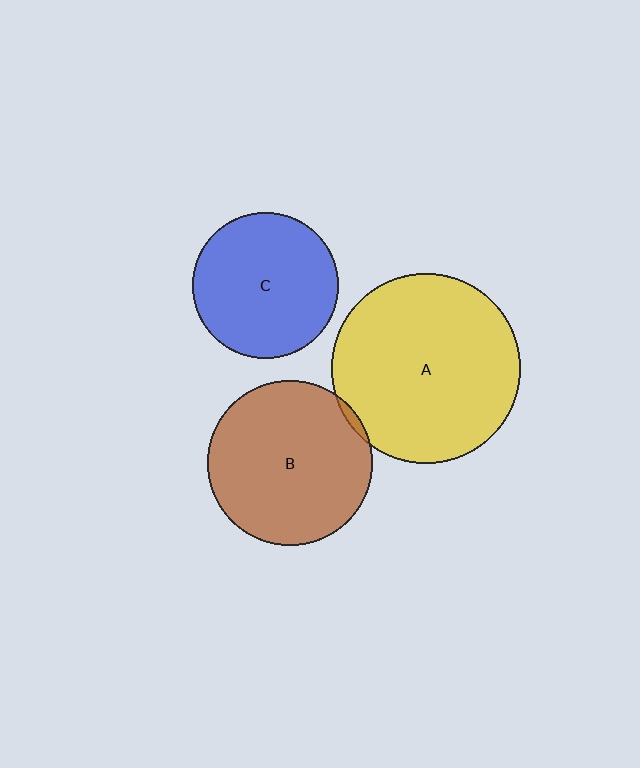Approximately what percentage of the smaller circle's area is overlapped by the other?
Approximately 5%.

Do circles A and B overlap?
Yes.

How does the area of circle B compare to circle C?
Approximately 1.3 times.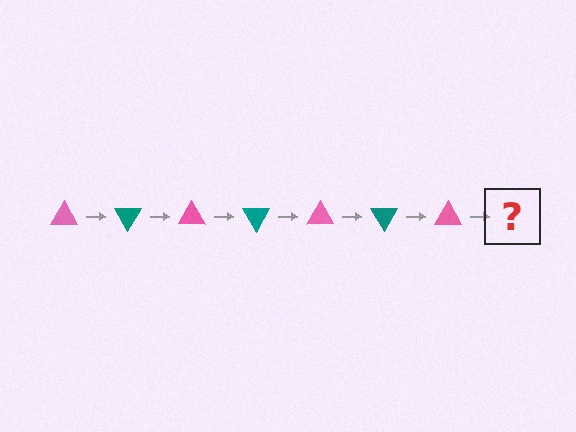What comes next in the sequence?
The next element should be a teal triangle, rotated 420 degrees from the start.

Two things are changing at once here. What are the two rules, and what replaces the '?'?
The two rules are that it rotates 60 degrees each step and the color cycles through pink and teal. The '?' should be a teal triangle, rotated 420 degrees from the start.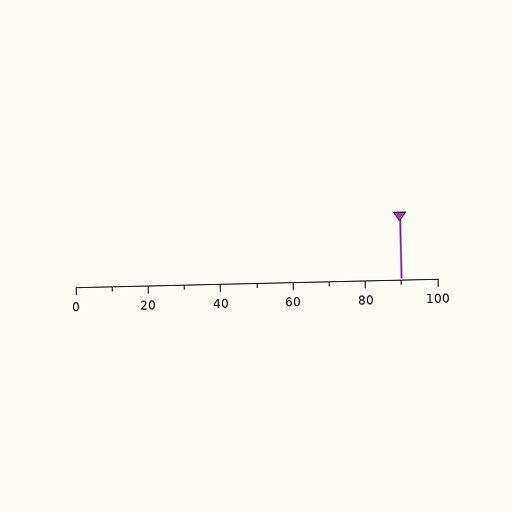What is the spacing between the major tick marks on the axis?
The major ticks are spaced 20 apart.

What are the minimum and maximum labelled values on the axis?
The axis runs from 0 to 100.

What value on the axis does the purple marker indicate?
The marker indicates approximately 90.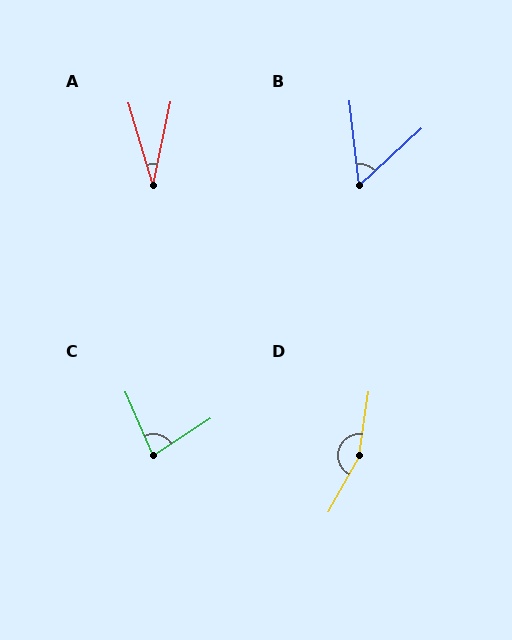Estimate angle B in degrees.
Approximately 54 degrees.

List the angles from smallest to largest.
A (28°), B (54°), C (81°), D (160°).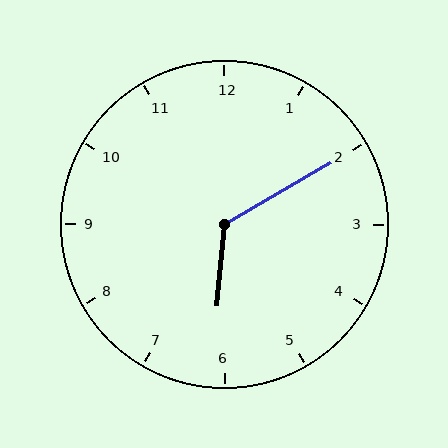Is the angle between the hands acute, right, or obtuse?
It is obtuse.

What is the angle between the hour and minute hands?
Approximately 125 degrees.